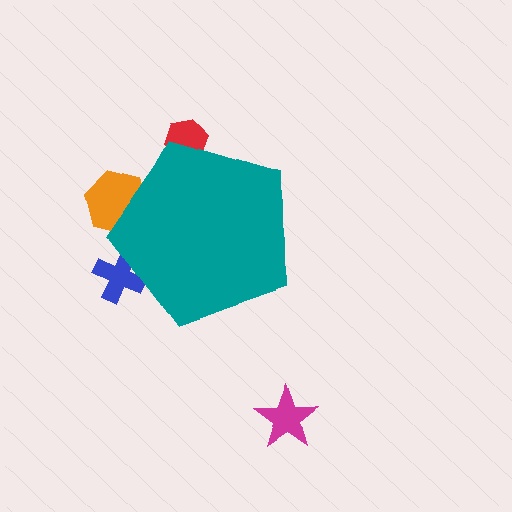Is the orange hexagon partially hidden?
Yes, the orange hexagon is partially hidden behind the teal pentagon.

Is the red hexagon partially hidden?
Yes, the red hexagon is partially hidden behind the teal pentagon.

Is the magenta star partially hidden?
No, the magenta star is fully visible.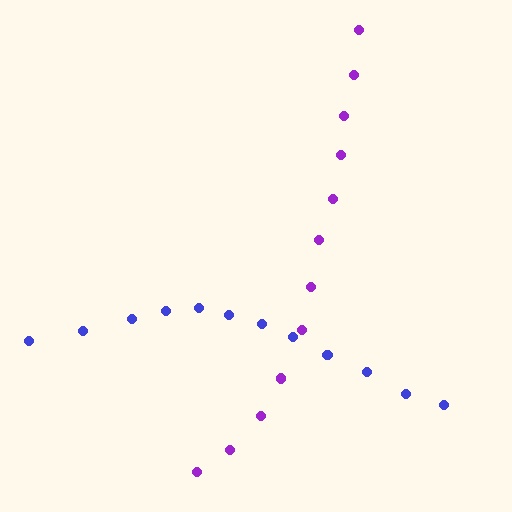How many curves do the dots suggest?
There are 2 distinct paths.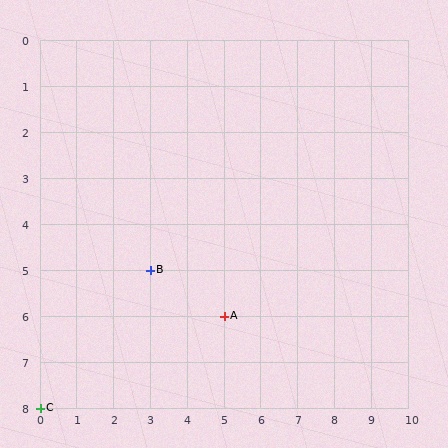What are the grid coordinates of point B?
Point B is at grid coordinates (3, 5).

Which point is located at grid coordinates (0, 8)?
Point C is at (0, 8).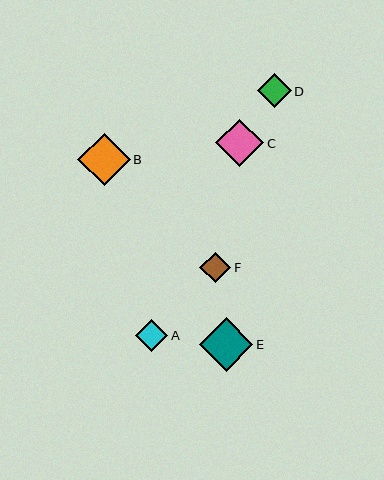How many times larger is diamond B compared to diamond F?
Diamond B is approximately 1.7 times the size of diamond F.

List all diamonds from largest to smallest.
From largest to smallest: E, B, C, D, A, F.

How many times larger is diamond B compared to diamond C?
Diamond B is approximately 1.1 times the size of diamond C.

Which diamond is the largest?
Diamond E is the largest with a size of approximately 54 pixels.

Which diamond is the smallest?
Diamond F is the smallest with a size of approximately 31 pixels.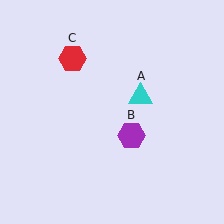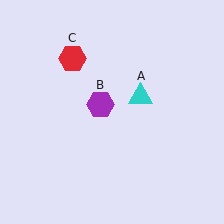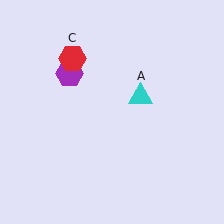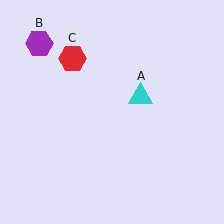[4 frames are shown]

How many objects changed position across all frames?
1 object changed position: purple hexagon (object B).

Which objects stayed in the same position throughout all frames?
Cyan triangle (object A) and red hexagon (object C) remained stationary.